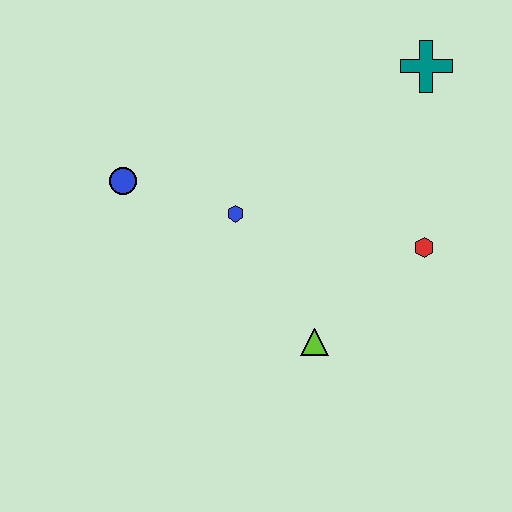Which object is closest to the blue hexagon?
The blue circle is closest to the blue hexagon.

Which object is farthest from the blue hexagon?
The teal cross is farthest from the blue hexagon.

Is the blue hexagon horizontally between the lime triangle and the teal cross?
No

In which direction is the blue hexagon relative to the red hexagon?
The blue hexagon is to the left of the red hexagon.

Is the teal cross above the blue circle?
Yes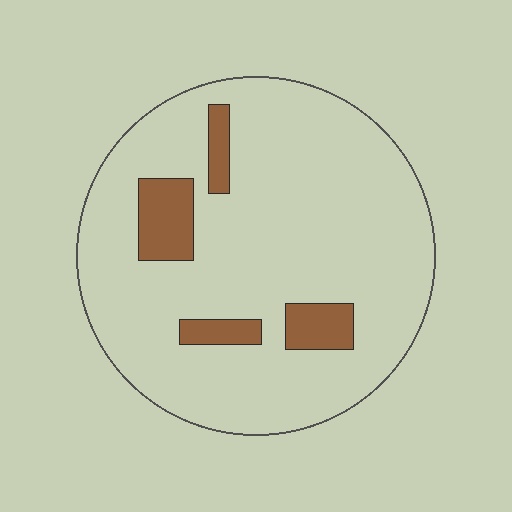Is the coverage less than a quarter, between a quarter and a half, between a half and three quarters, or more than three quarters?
Less than a quarter.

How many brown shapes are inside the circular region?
4.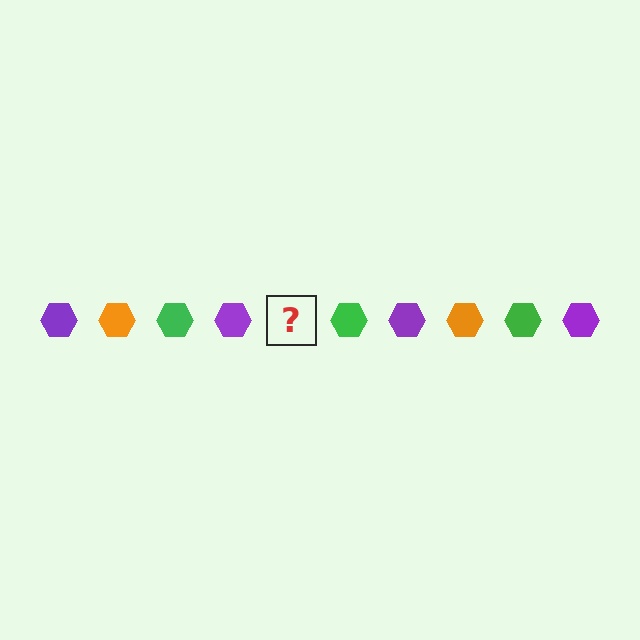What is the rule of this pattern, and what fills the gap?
The rule is that the pattern cycles through purple, orange, green hexagons. The gap should be filled with an orange hexagon.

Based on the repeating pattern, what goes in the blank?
The blank should be an orange hexagon.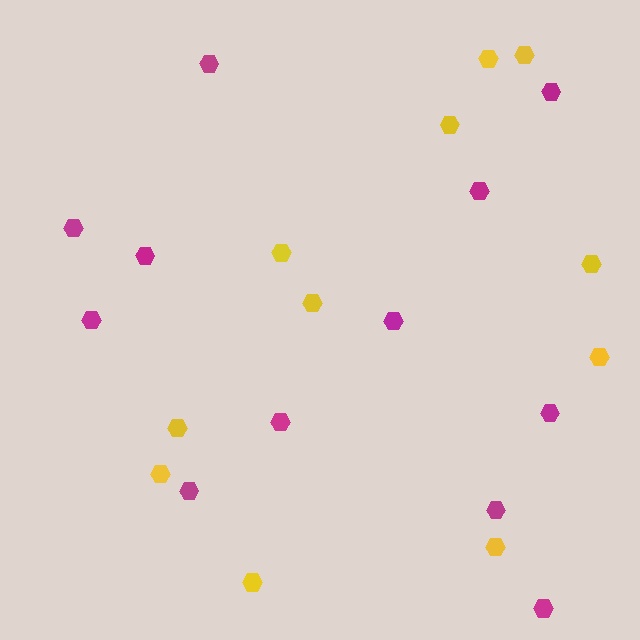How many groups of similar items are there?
There are 2 groups: one group of yellow hexagons (11) and one group of magenta hexagons (12).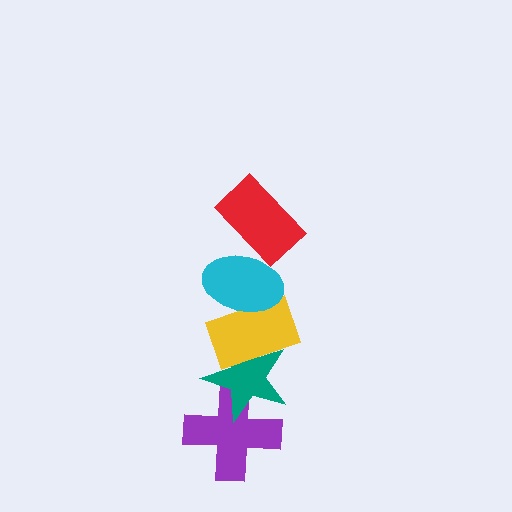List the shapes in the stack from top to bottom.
From top to bottom: the red rectangle, the cyan ellipse, the yellow rectangle, the teal star, the purple cross.